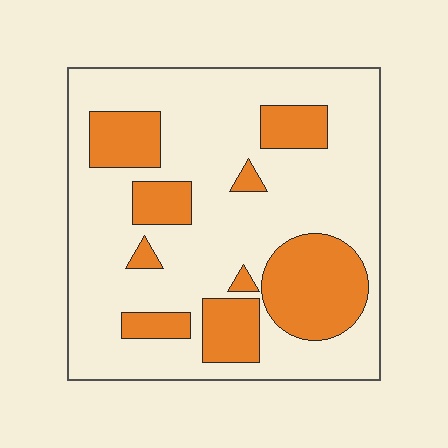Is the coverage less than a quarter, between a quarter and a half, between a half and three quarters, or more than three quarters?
Between a quarter and a half.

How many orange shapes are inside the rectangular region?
9.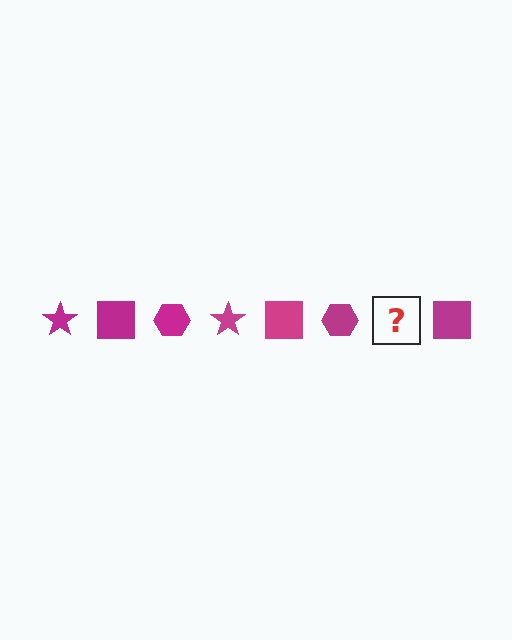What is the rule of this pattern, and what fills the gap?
The rule is that the pattern cycles through star, square, hexagon shapes in magenta. The gap should be filled with a magenta star.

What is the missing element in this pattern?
The missing element is a magenta star.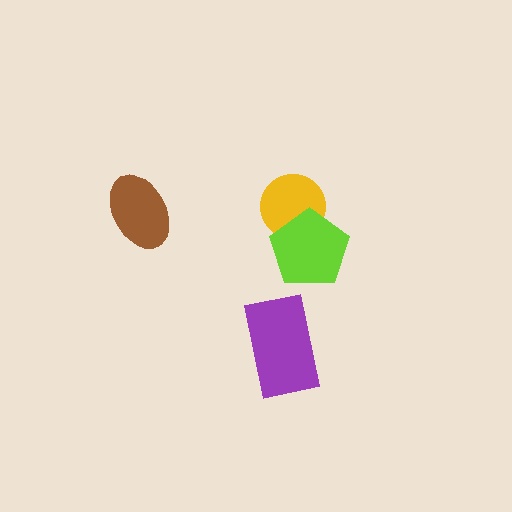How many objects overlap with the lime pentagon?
1 object overlaps with the lime pentagon.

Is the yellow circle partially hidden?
Yes, it is partially covered by another shape.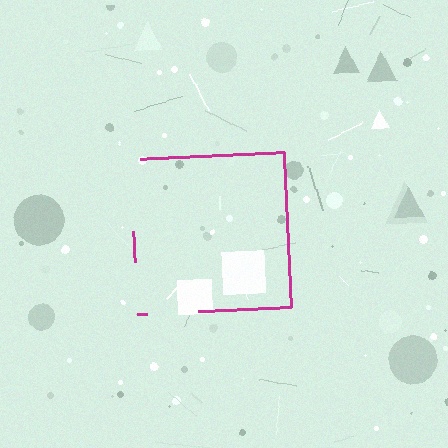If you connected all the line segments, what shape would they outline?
They would outline a square.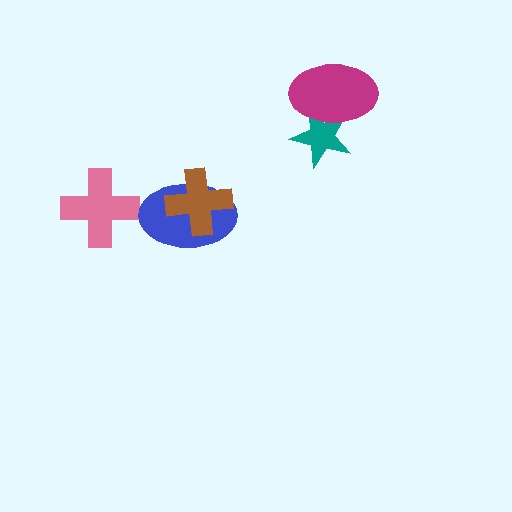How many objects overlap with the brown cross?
1 object overlaps with the brown cross.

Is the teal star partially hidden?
Yes, it is partially covered by another shape.